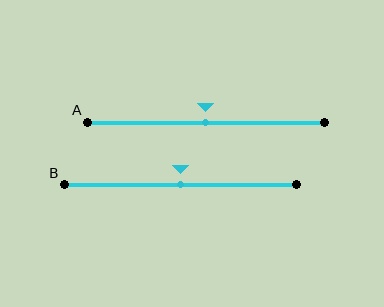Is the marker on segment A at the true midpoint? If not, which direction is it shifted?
Yes, the marker on segment A is at the true midpoint.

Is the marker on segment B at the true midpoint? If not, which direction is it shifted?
Yes, the marker on segment B is at the true midpoint.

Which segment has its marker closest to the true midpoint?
Segment A has its marker closest to the true midpoint.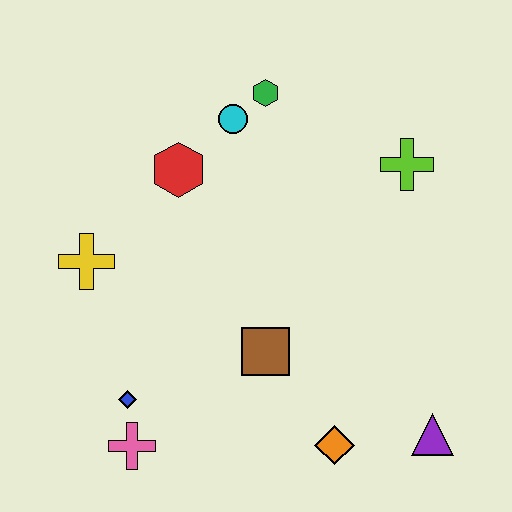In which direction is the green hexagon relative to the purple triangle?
The green hexagon is above the purple triangle.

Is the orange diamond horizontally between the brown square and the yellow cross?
No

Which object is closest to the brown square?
The orange diamond is closest to the brown square.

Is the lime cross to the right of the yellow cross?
Yes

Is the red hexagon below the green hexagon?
Yes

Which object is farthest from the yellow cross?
The purple triangle is farthest from the yellow cross.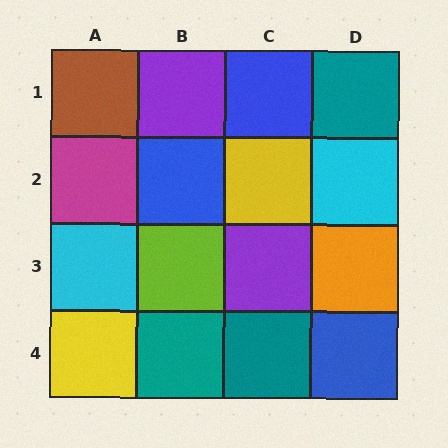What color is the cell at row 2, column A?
Magenta.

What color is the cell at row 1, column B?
Purple.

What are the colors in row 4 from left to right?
Yellow, teal, teal, blue.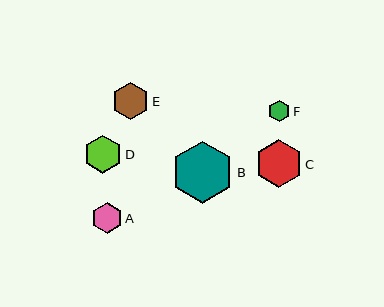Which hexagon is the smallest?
Hexagon F is the smallest with a size of approximately 21 pixels.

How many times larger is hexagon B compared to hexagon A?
Hexagon B is approximately 2.1 times the size of hexagon A.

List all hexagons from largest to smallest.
From largest to smallest: B, C, D, E, A, F.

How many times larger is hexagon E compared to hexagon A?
Hexagon E is approximately 1.2 times the size of hexagon A.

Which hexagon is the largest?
Hexagon B is the largest with a size of approximately 63 pixels.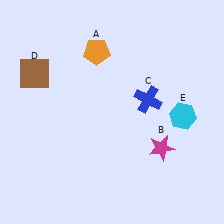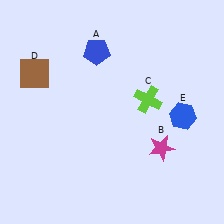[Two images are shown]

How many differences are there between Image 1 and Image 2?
There are 3 differences between the two images.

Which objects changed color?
A changed from orange to blue. C changed from blue to lime. E changed from cyan to blue.